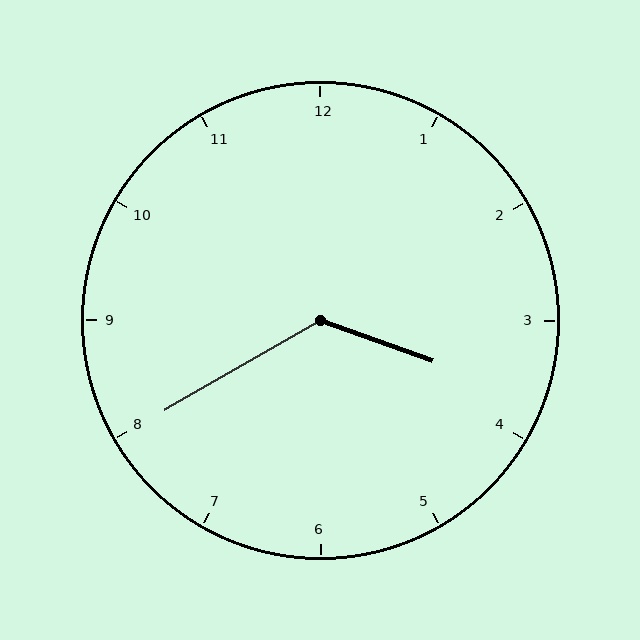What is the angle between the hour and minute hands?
Approximately 130 degrees.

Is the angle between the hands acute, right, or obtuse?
It is obtuse.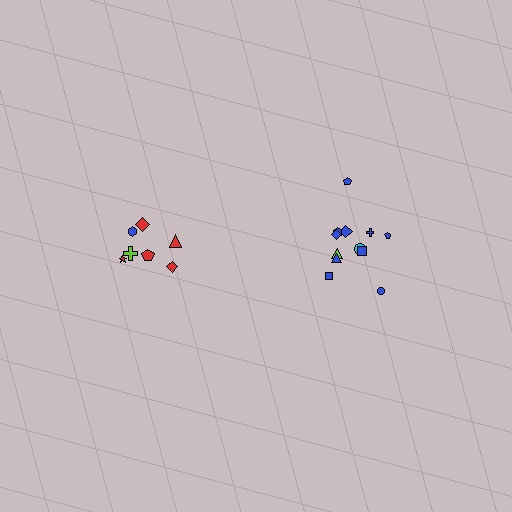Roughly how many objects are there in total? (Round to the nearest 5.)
Roughly 20 objects in total.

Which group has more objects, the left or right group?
The right group.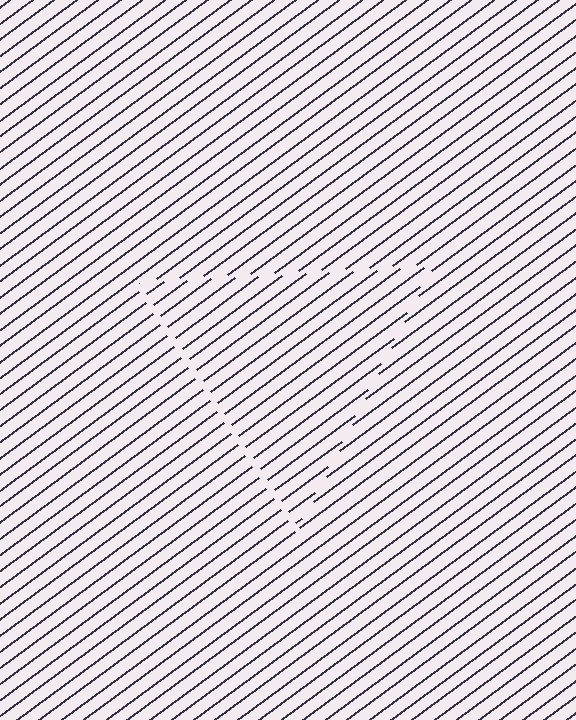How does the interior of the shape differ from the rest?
The interior of the shape contains the same grating, shifted by half a period — the contour is defined by the phase discontinuity where line-ends from the inner and outer gratings abut.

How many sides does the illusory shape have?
3 sides — the line-ends trace a triangle.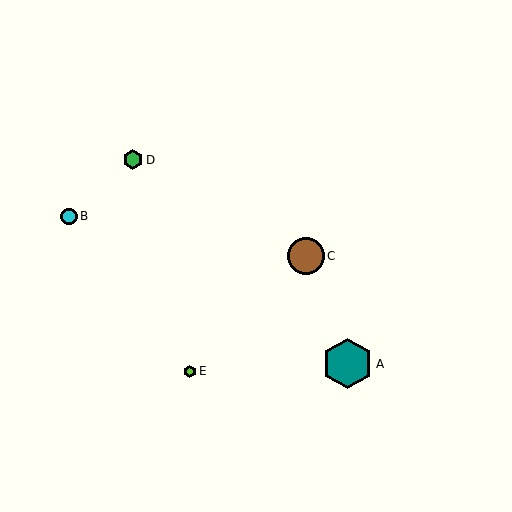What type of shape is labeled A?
Shape A is a teal hexagon.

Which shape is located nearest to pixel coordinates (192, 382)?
The lime hexagon (labeled E) at (190, 371) is nearest to that location.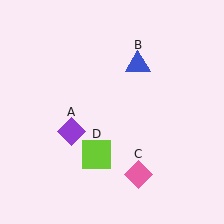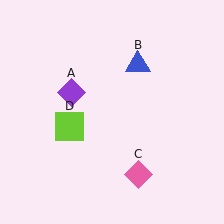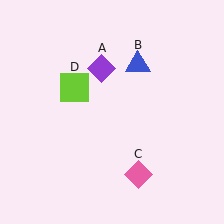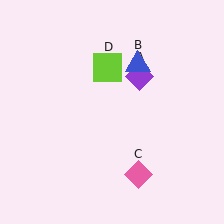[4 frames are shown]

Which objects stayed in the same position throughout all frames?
Blue triangle (object B) and pink diamond (object C) remained stationary.